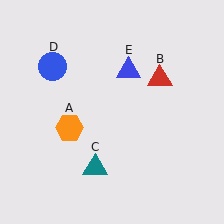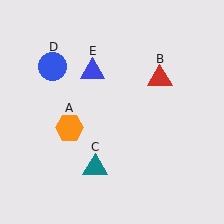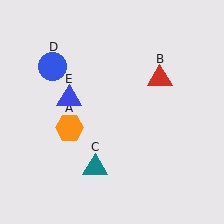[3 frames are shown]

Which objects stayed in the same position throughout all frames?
Orange hexagon (object A) and red triangle (object B) and teal triangle (object C) and blue circle (object D) remained stationary.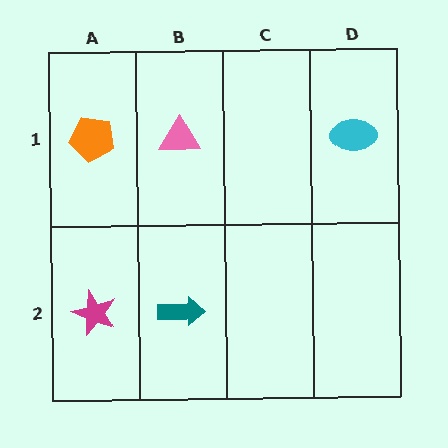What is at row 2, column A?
A magenta star.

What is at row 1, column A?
An orange pentagon.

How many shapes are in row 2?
2 shapes.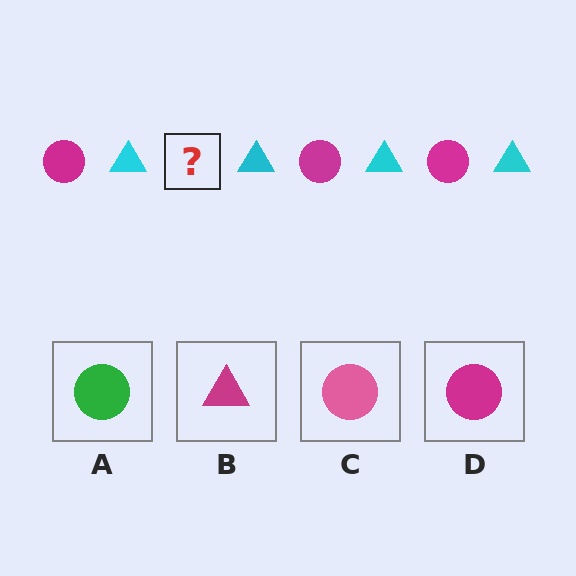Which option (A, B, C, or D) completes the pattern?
D.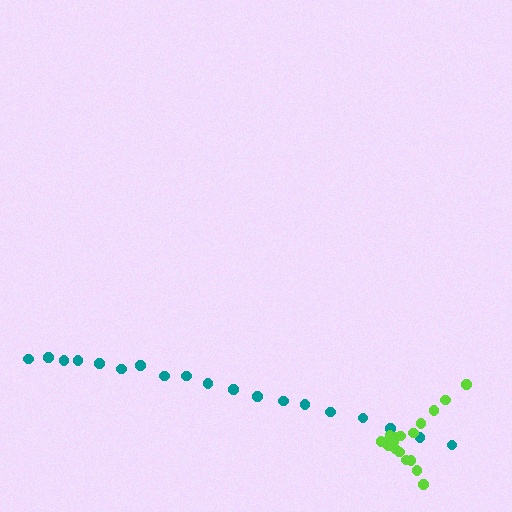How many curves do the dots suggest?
There are 2 distinct paths.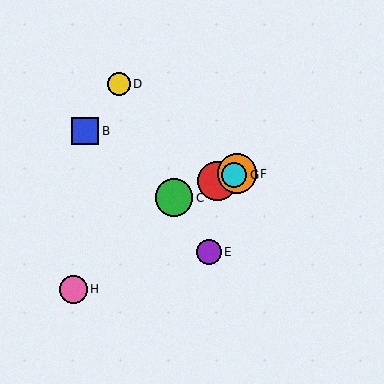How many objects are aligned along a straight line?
4 objects (A, C, F, G) are aligned along a straight line.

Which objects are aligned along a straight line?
Objects A, C, F, G are aligned along a straight line.